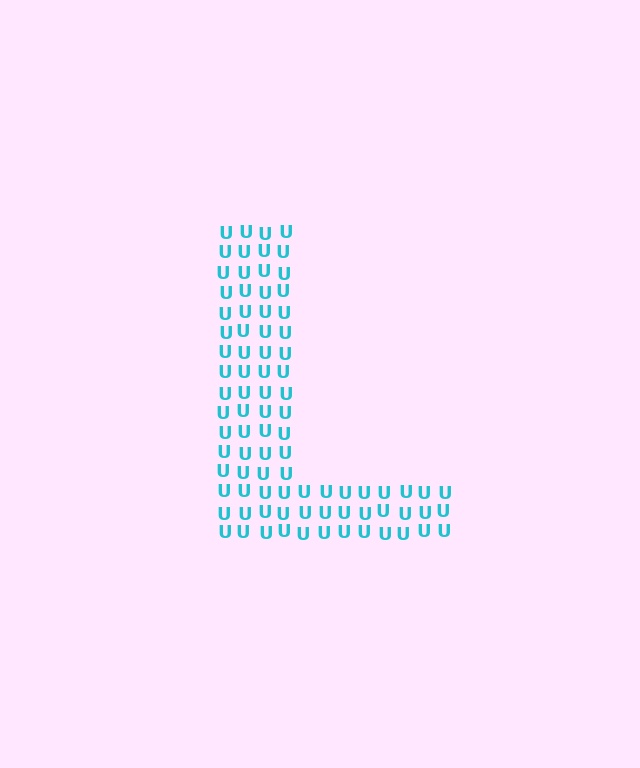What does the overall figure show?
The overall figure shows the letter L.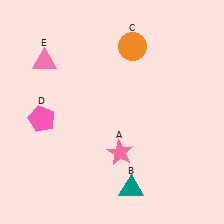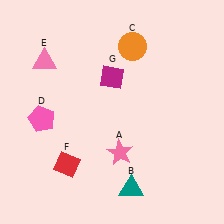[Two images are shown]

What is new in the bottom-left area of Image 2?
A red diamond (F) was added in the bottom-left area of Image 2.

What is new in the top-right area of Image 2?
A magenta diamond (G) was added in the top-right area of Image 2.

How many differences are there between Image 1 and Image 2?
There are 2 differences between the two images.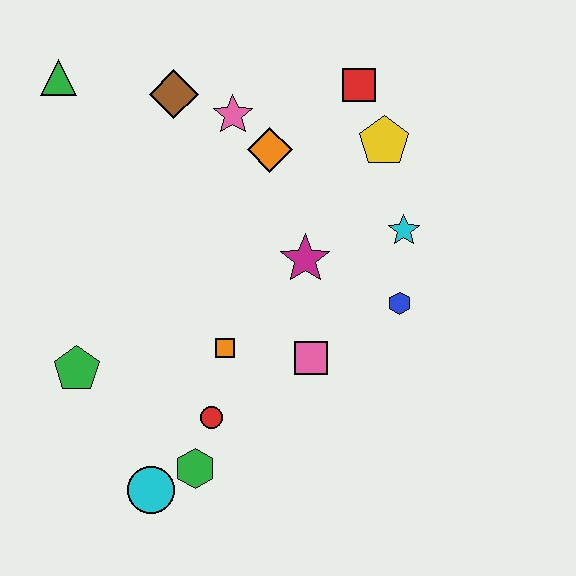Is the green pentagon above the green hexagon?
Yes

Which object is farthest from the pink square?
The green triangle is farthest from the pink square.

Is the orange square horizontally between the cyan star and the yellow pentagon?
No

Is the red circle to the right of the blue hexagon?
No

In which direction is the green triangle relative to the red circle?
The green triangle is above the red circle.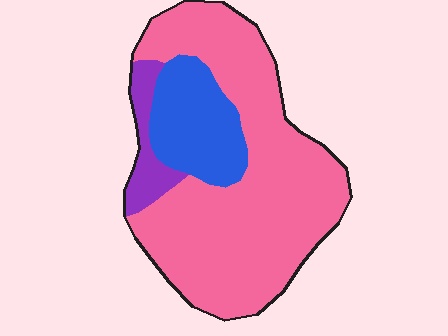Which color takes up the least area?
Purple, at roughly 10%.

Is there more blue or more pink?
Pink.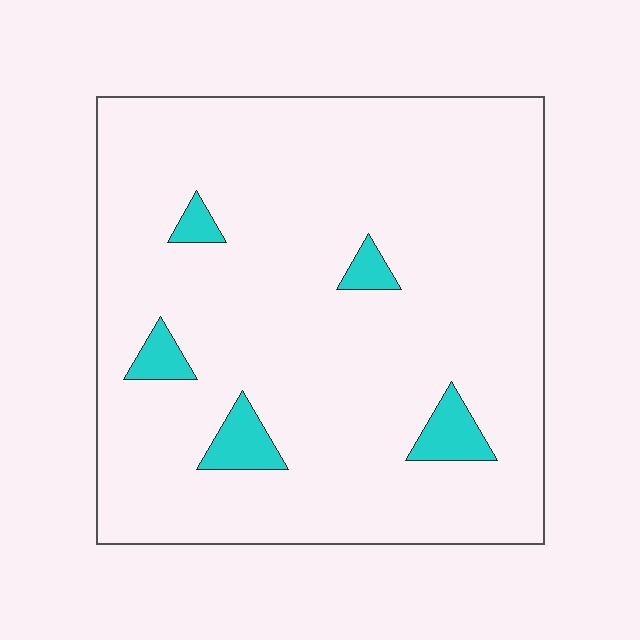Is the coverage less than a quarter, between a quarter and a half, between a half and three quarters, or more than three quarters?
Less than a quarter.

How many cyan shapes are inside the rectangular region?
5.